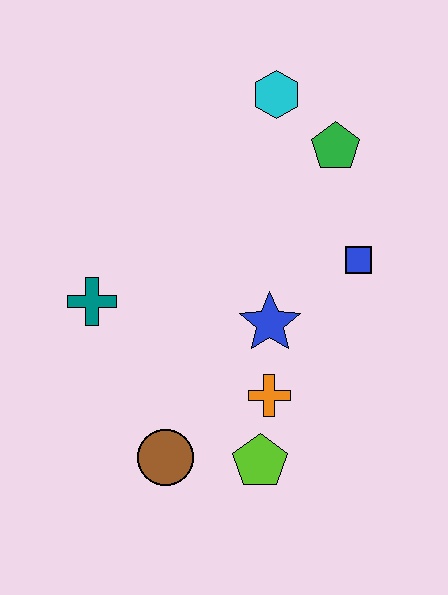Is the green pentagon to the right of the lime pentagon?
Yes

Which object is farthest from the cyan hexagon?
The brown circle is farthest from the cyan hexagon.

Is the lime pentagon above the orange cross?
No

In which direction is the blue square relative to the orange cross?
The blue square is above the orange cross.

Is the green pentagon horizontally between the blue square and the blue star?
Yes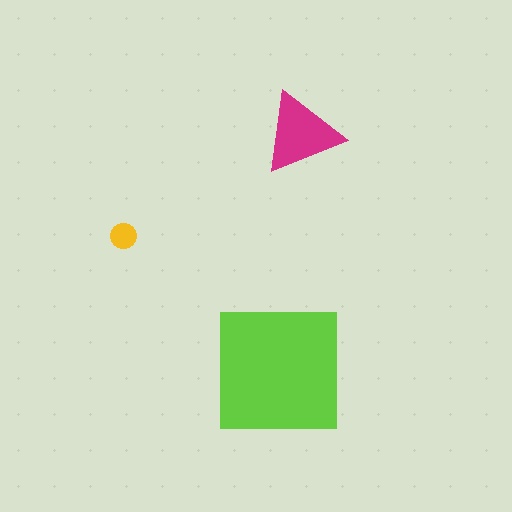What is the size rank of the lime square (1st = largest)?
1st.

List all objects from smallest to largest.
The yellow circle, the magenta triangle, the lime square.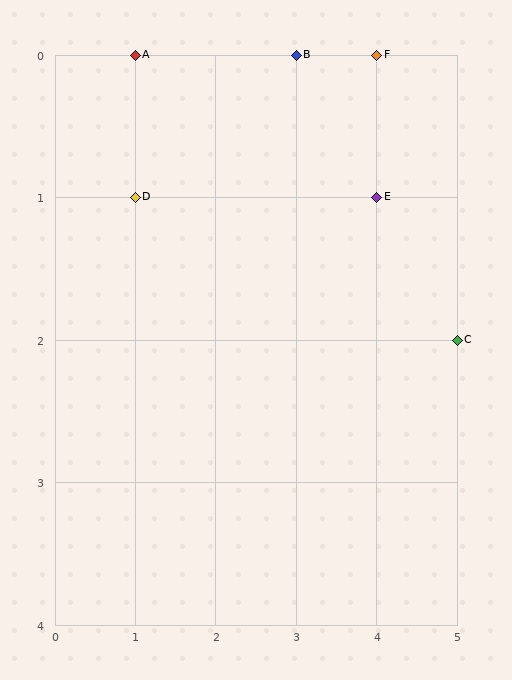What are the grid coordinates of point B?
Point B is at grid coordinates (3, 0).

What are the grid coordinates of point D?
Point D is at grid coordinates (1, 1).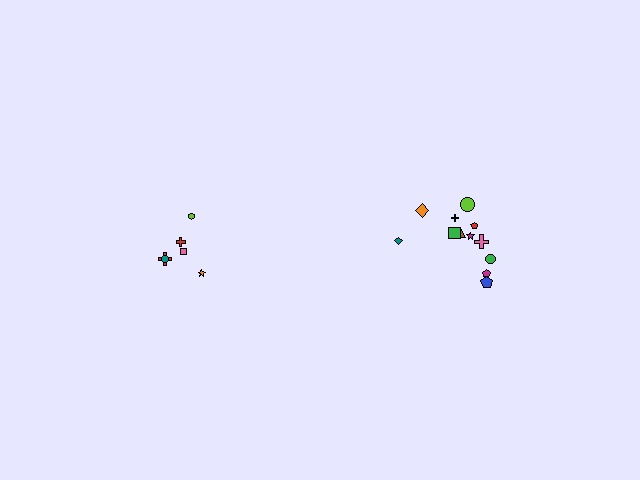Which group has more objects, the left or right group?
The right group.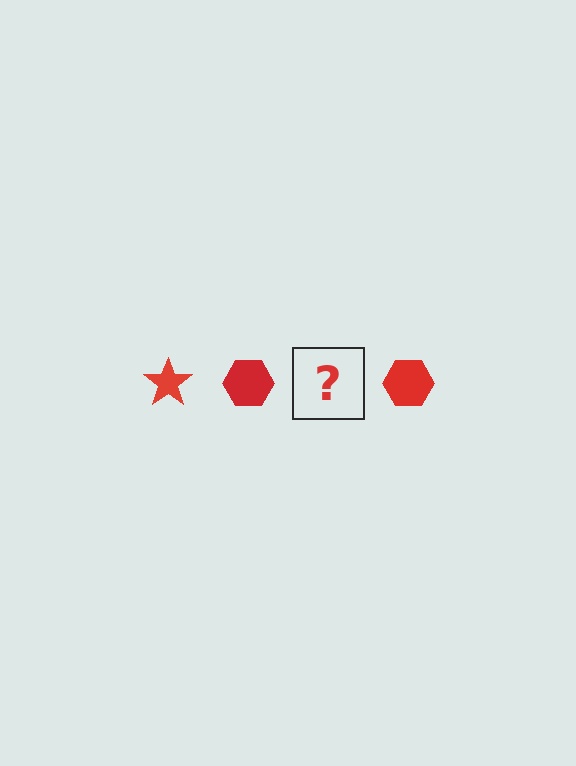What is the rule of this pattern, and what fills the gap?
The rule is that the pattern cycles through star, hexagon shapes in red. The gap should be filled with a red star.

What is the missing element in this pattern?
The missing element is a red star.